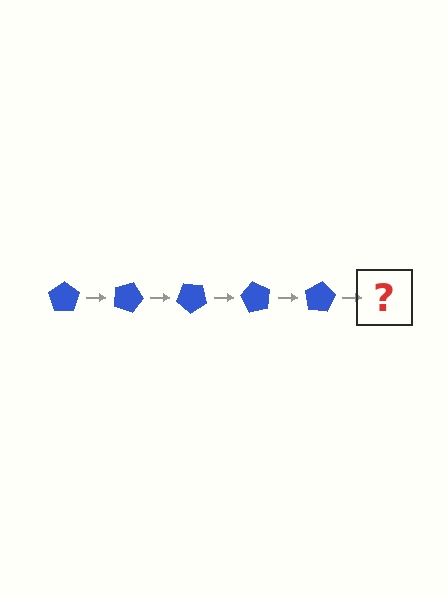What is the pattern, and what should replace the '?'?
The pattern is that the pentagon rotates 20 degrees each step. The '?' should be a blue pentagon rotated 100 degrees.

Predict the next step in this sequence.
The next step is a blue pentagon rotated 100 degrees.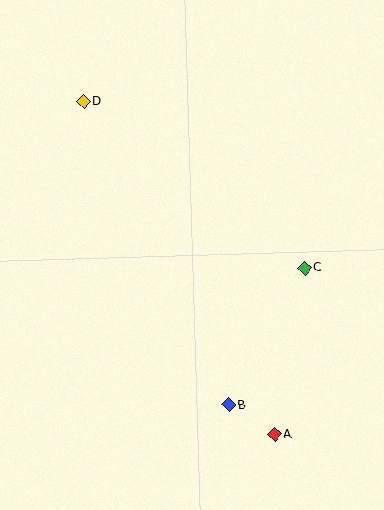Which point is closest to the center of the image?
Point C at (305, 268) is closest to the center.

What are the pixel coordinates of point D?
Point D is at (83, 101).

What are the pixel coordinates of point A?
Point A is at (275, 435).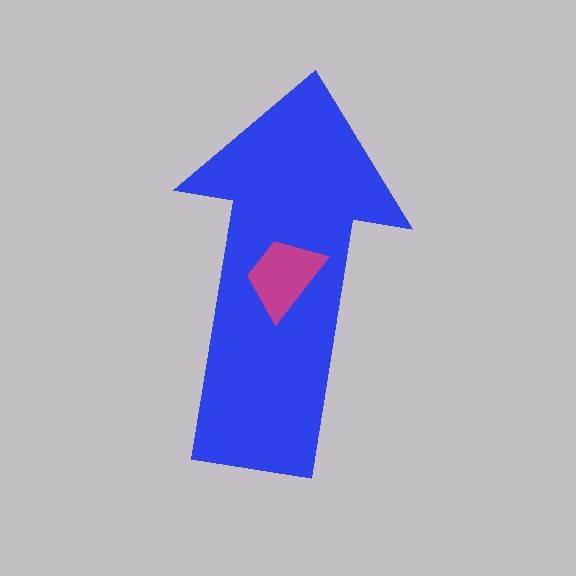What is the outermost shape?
The blue arrow.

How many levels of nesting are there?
2.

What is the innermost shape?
The magenta trapezoid.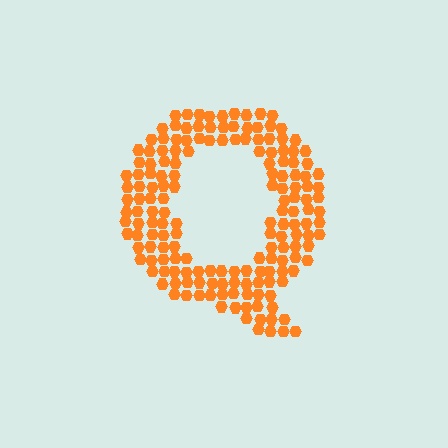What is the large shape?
The large shape is the letter Q.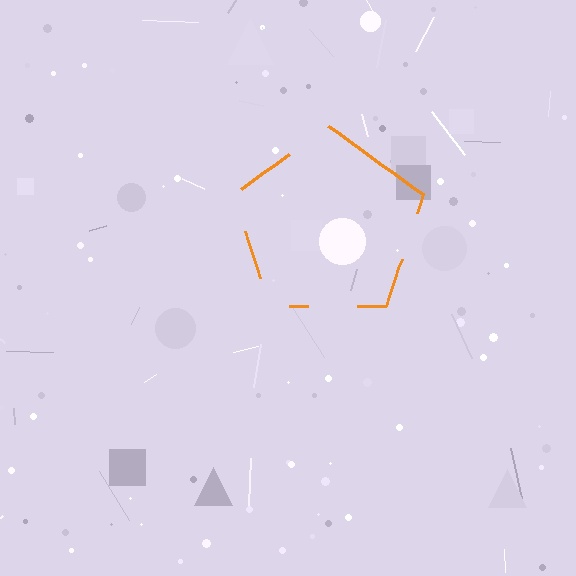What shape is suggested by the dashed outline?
The dashed outline suggests a pentagon.